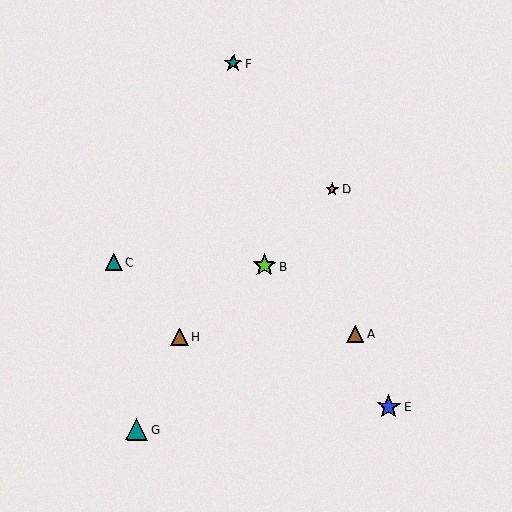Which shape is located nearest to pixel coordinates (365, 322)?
The brown triangle (labeled A) at (355, 334) is nearest to that location.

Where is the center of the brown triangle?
The center of the brown triangle is at (179, 337).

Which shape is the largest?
The blue star (labeled E) is the largest.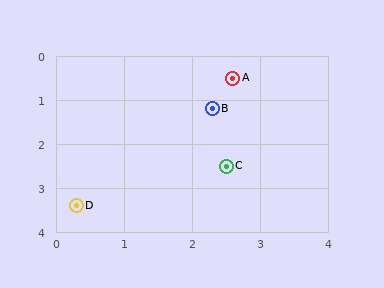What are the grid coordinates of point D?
Point D is at approximately (0.3, 3.4).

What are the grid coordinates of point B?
Point B is at approximately (2.3, 1.2).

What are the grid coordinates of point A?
Point A is at approximately (2.6, 0.5).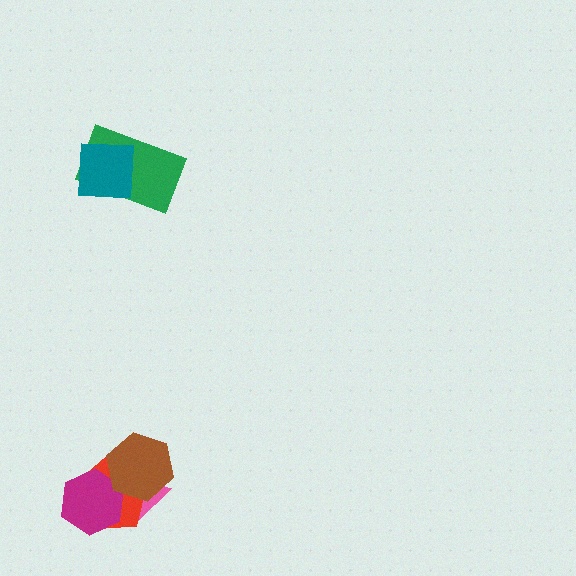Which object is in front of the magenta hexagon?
The brown hexagon is in front of the magenta hexagon.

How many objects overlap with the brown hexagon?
3 objects overlap with the brown hexagon.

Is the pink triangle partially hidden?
Yes, it is partially covered by another shape.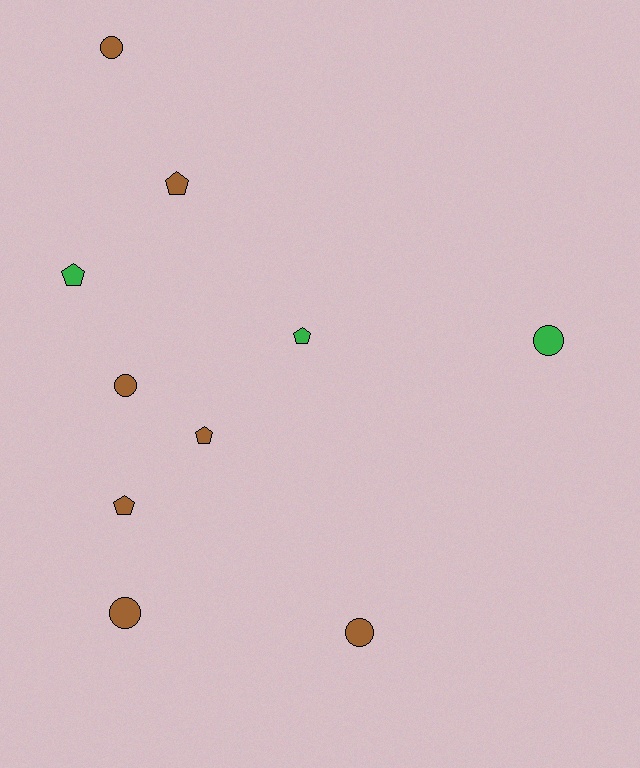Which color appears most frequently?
Brown, with 7 objects.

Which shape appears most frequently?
Circle, with 5 objects.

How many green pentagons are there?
There are 2 green pentagons.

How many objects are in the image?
There are 10 objects.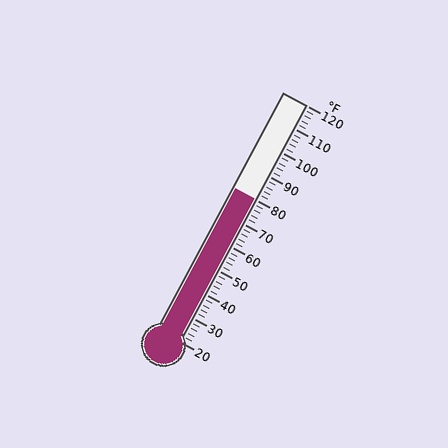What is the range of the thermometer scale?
The thermometer scale ranges from 20°F to 120°F.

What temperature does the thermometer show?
The thermometer shows approximately 80°F.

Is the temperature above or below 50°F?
The temperature is above 50°F.